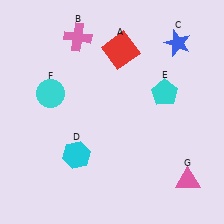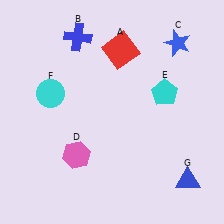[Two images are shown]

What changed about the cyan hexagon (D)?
In Image 1, D is cyan. In Image 2, it changed to pink.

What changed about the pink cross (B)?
In Image 1, B is pink. In Image 2, it changed to blue.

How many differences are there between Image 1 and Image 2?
There are 3 differences between the two images.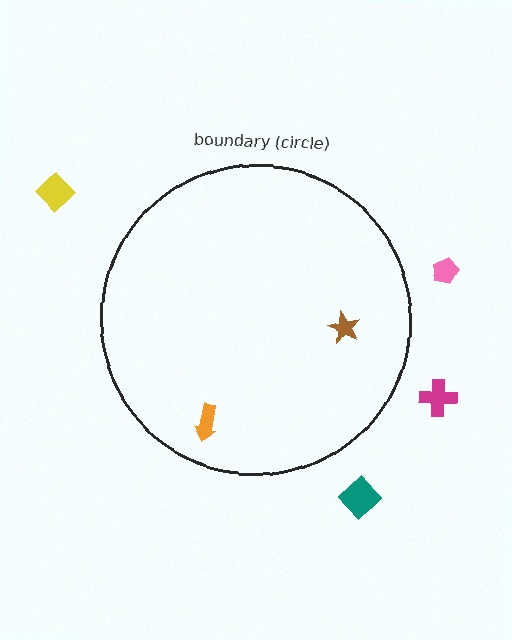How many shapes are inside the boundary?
2 inside, 4 outside.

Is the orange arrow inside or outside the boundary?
Inside.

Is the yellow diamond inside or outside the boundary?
Outside.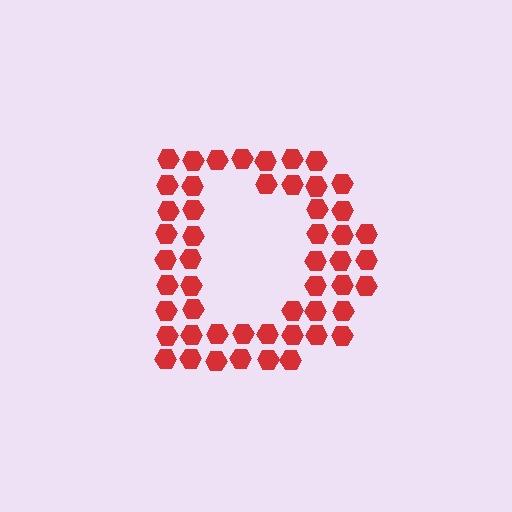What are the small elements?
The small elements are hexagons.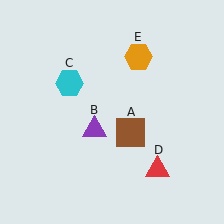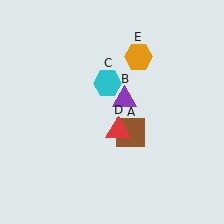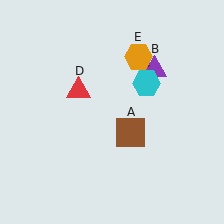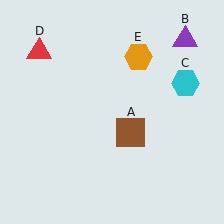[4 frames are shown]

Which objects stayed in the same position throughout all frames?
Brown square (object A) and orange hexagon (object E) remained stationary.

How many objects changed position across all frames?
3 objects changed position: purple triangle (object B), cyan hexagon (object C), red triangle (object D).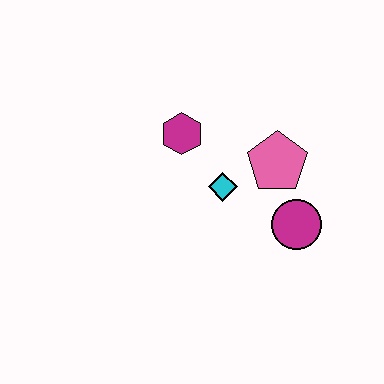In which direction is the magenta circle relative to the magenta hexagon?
The magenta circle is to the right of the magenta hexagon.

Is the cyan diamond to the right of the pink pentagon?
No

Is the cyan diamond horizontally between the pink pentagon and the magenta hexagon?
Yes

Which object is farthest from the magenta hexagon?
The magenta circle is farthest from the magenta hexagon.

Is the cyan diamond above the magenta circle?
Yes